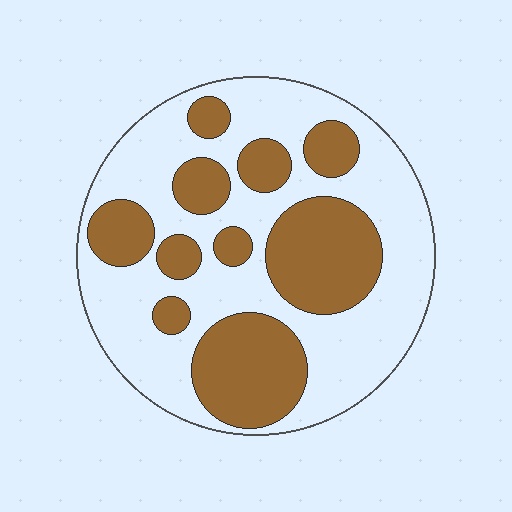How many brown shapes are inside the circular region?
10.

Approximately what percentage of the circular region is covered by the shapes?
Approximately 40%.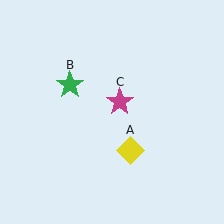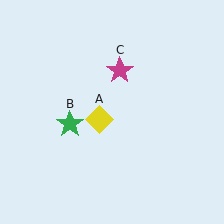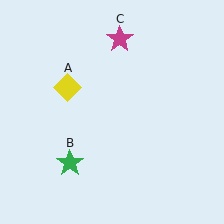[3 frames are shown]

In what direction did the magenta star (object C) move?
The magenta star (object C) moved up.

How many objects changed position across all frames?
3 objects changed position: yellow diamond (object A), green star (object B), magenta star (object C).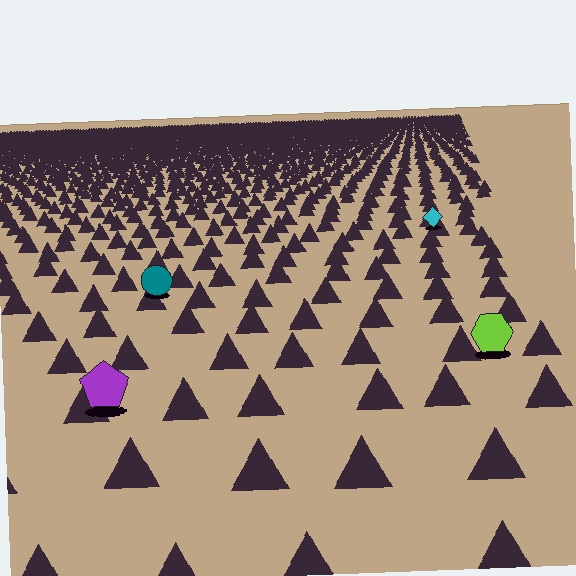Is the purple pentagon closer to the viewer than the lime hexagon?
Yes. The purple pentagon is closer — you can tell from the texture gradient: the ground texture is coarser near it.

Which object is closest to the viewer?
The purple pentagon is closest. The texture marks near it are larger and more spread out.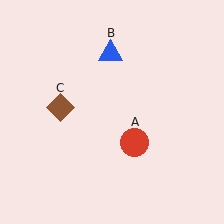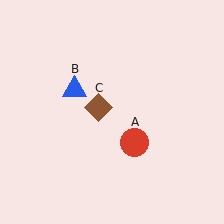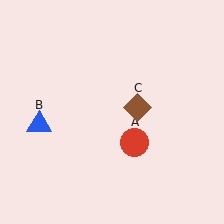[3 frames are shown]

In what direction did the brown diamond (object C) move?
The brown diamond (object C) moved right.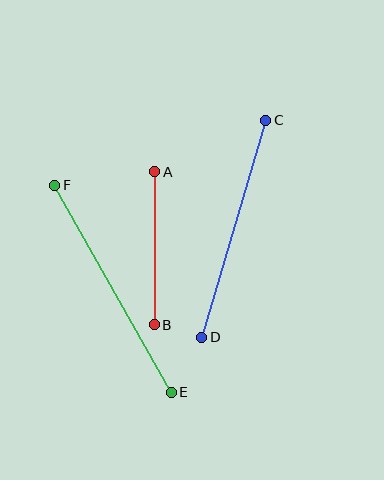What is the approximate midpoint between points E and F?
The midpoint is at approximately (113, 289) pixels.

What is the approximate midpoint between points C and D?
The midpoint is at approximately (234, 229) pixels.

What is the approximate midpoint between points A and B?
The midpoint is at approximately (155, 248) pixels.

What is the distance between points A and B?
The distance is approximately 153 pixels.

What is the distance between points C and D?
The distance is approximately 226 pixels.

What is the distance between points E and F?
The distance is approximately 238 pixels.